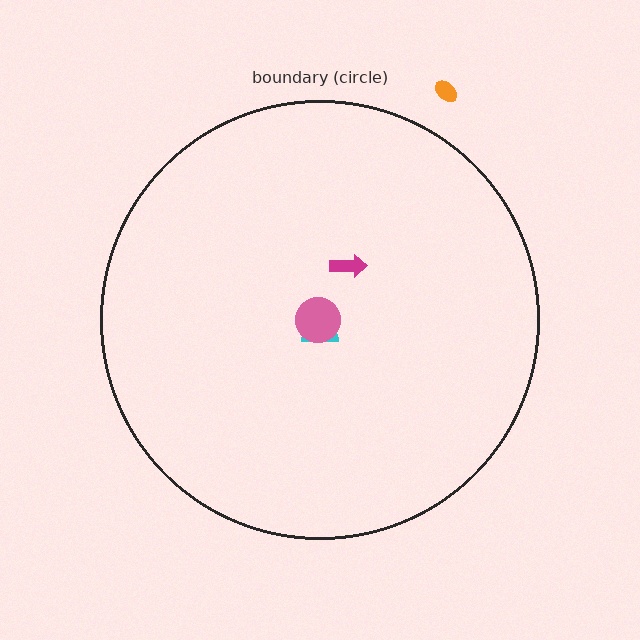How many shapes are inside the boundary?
3 inside, 1 outside.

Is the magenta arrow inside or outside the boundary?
Inside.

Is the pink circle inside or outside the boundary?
Inside.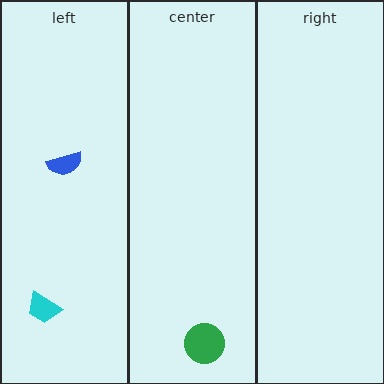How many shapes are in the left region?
2.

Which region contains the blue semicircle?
The left region.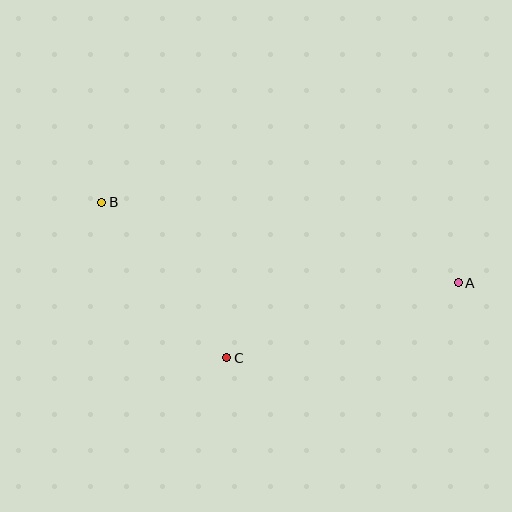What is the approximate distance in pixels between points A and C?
The distance between A and C is approximately 243 pixels.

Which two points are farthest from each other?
Points A and B are farthest from each other.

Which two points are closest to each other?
Points B and C are closest to each other.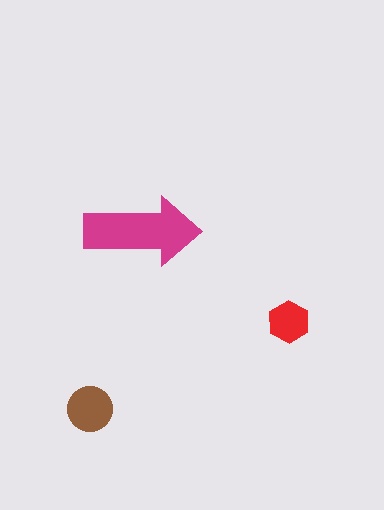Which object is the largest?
The magenta arrow.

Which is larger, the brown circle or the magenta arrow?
The magenta arrow.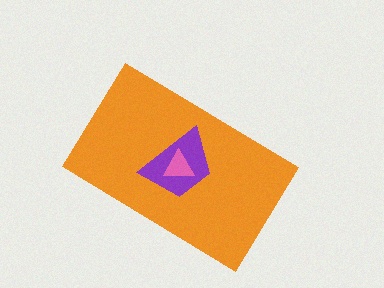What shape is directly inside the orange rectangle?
The purple trapezoid.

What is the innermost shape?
The pink triangle.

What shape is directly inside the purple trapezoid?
The pink triangle.